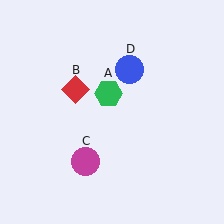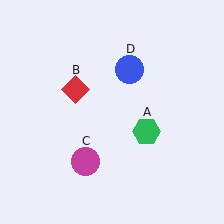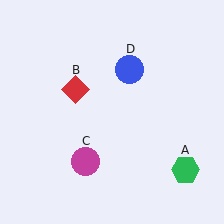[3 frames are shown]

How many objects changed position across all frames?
1 object changed position: green hexagon (object A).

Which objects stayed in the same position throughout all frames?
Red diamond (object B) and magenta circle (object C) and blue circle (object D) remained stationary.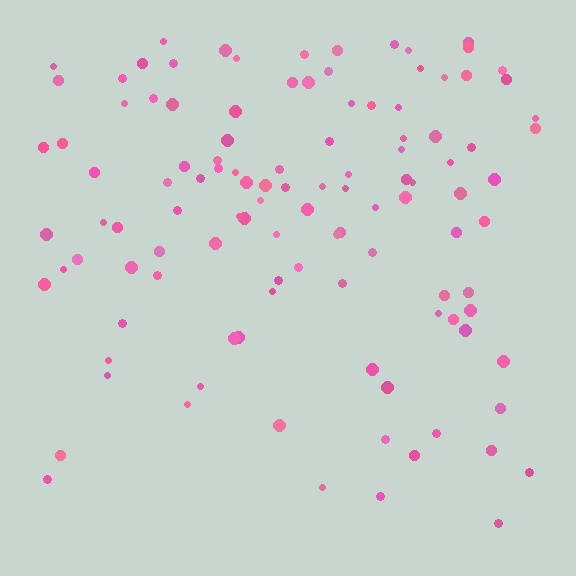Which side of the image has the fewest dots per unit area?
The bottom.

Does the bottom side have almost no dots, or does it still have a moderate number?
Still a moderate number, just noticeably fewer than the top.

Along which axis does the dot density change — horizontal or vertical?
Vertical.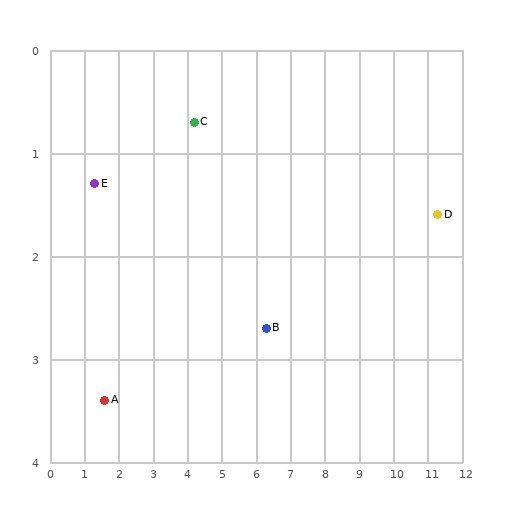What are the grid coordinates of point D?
Point D is at approximately (11.3, 1.6).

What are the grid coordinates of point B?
Point B is at approximately (6.3, 2.7).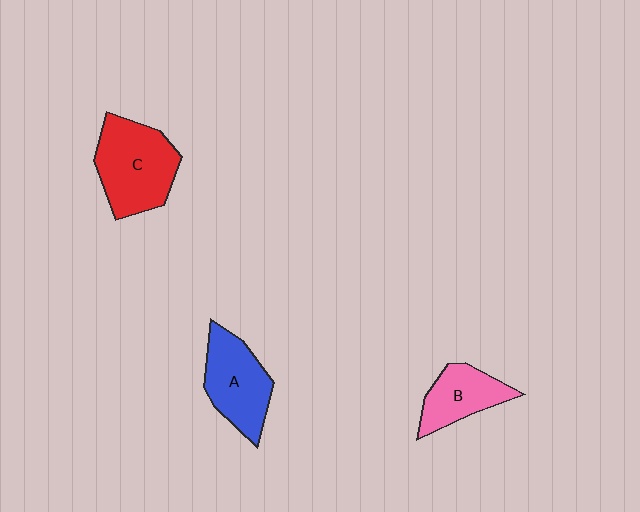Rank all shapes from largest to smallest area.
From largest to smallest: C (red), A (blue), B (pink).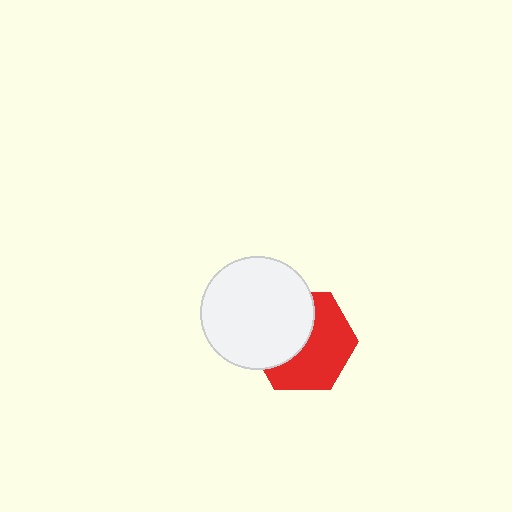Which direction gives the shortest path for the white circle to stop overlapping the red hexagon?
Moving toward the upper-left gives the shortest separation.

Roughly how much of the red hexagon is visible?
About half of it is visible (roughly 55%).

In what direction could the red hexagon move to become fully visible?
The red hexagon could move toward the lower-right. That would shift it out from behind the white circle entirely.